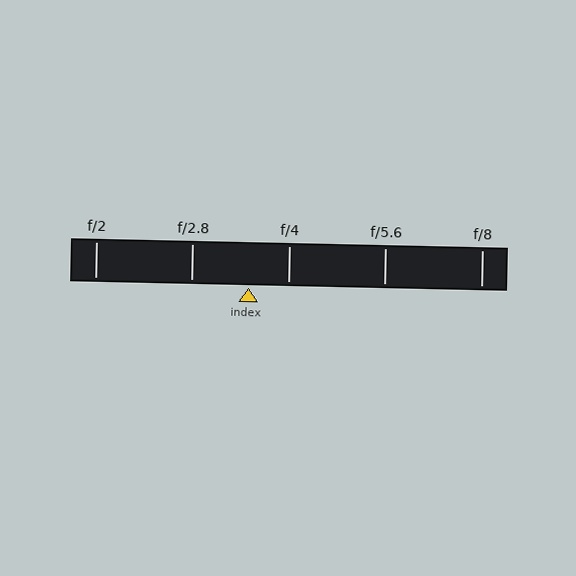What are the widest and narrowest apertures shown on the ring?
The widest aperture shown is f/2 and the narrowest is f/8.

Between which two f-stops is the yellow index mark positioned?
The index mark is between f/2.8 and f/4.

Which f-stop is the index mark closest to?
The index mark is closest to f/4.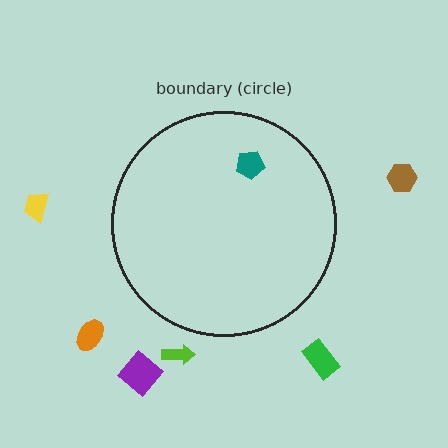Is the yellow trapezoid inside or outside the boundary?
Outside.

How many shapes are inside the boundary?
1 inside, 6 outside.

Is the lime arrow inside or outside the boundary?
Outside.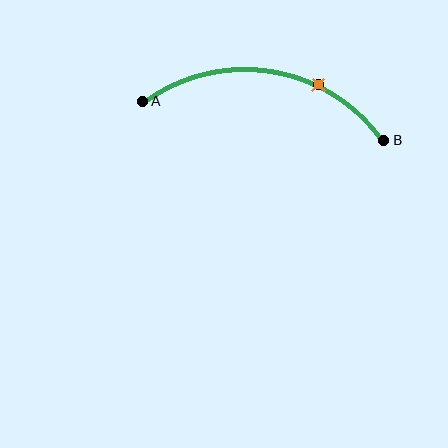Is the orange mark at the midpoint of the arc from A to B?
No. The orange mark lies on the arc but is closer to endpoint B. The arc midpoint would be at the point on the curve equidistant along the arc from both A and B.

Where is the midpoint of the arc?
The arc midpoint is the point on the curve farthest from the straight line joining A and B. It sits above that line.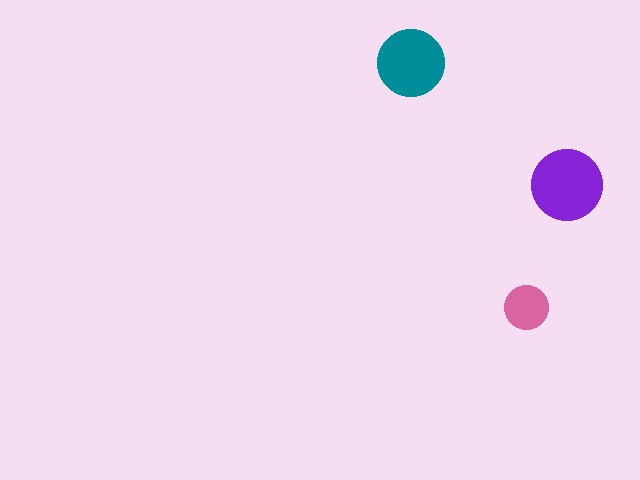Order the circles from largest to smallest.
the purple one, the teal one, the pink one.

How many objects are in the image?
There are 3 objects in the image.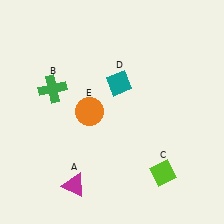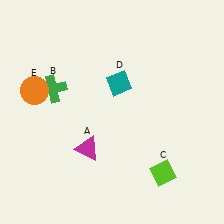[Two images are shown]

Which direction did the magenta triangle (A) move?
The magenta triangle (A) moved up.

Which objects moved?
The objects that moved are: the magenta triangle (A), the orange circle (E).